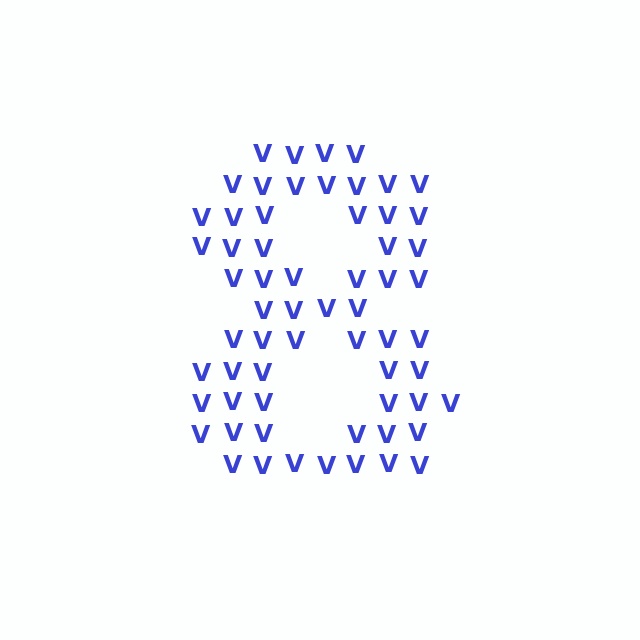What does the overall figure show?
The overall figure shows the digit 8.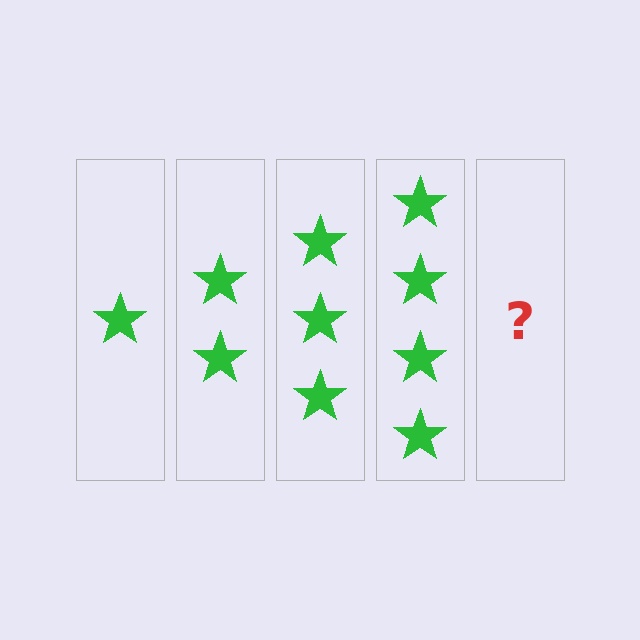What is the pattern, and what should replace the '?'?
The pattern is that each step adds one more star. The '?' should be 5 stars.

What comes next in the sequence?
The next element should be 5 stars.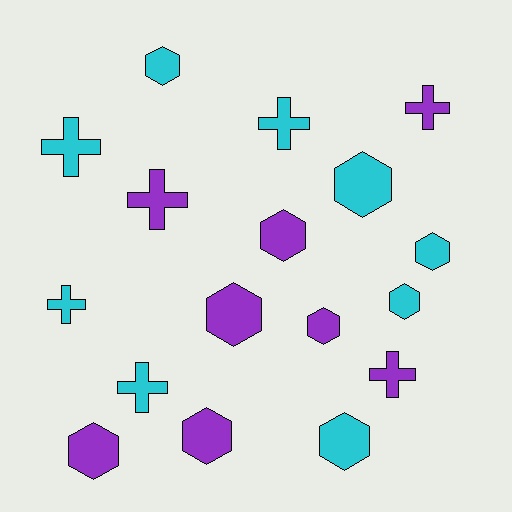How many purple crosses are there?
There are 3 purple crosses.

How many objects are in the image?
There are 17 objects.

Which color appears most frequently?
Cyan, with 9 objects.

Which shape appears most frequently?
Hexagon, with 10 objects.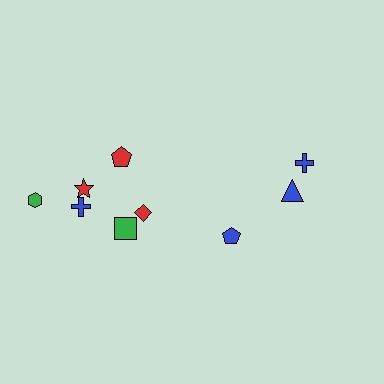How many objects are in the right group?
There are 3 objects.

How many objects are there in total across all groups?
There are 9 objects.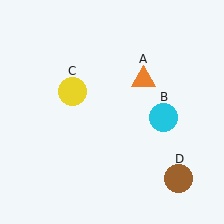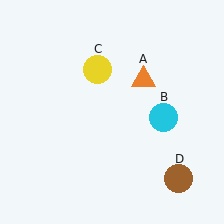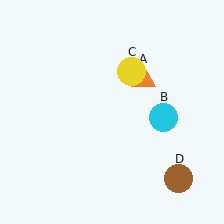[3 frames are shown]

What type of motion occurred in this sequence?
The yellow circle (object C) rotated clockwise around the center of the scene.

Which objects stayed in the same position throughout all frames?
Orange triangle (object A) and cyan circle (object B) and brown circle (object D) remained stationary.